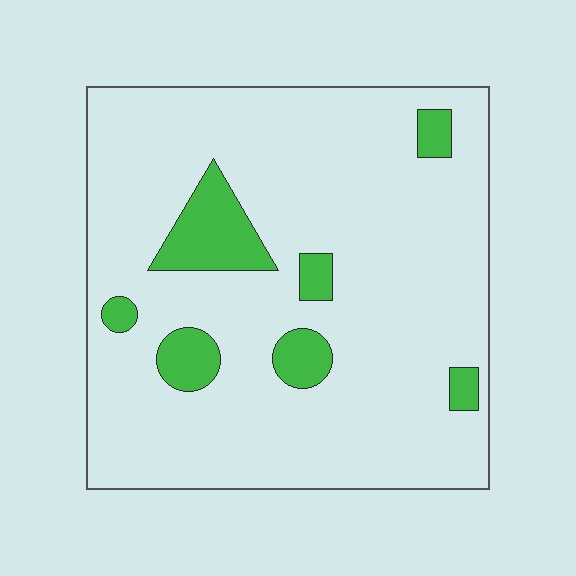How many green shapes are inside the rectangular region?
7.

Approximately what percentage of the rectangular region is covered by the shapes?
Approximately 10%.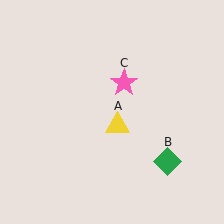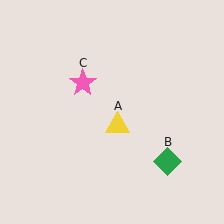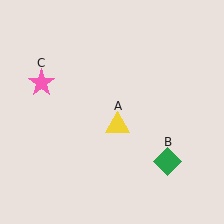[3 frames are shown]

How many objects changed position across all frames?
1 object changed position: pink star (object C).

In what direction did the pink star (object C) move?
The pink star (object C) moved left.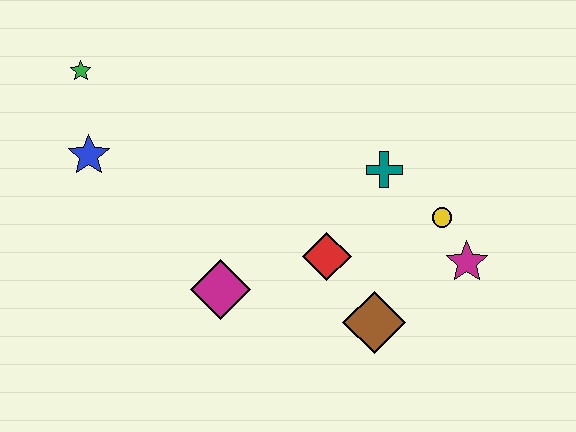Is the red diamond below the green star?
Yes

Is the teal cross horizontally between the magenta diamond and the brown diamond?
No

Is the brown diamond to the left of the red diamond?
No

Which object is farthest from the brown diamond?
The green star is farthest from the brown diamond.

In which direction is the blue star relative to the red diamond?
The blue star is to the left of the red diamond.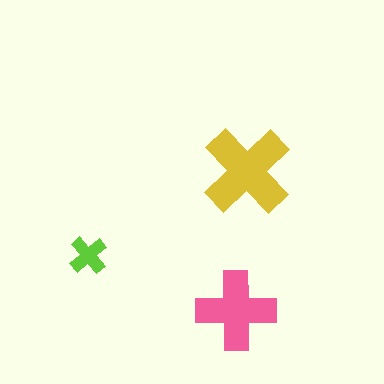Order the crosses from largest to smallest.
the yellow one, the pink one, the lime one.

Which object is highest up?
The yellow cross is topmost.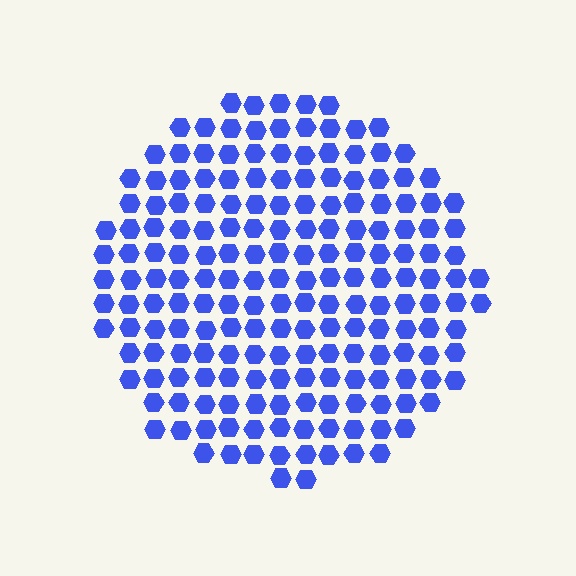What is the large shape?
The large shape is a circle.